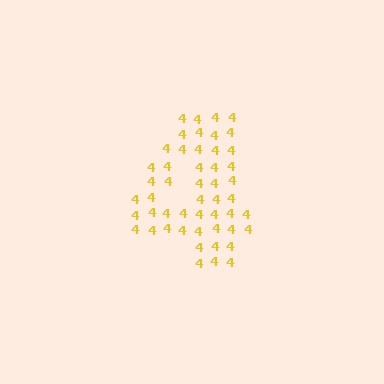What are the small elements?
The small elements are digit 4's.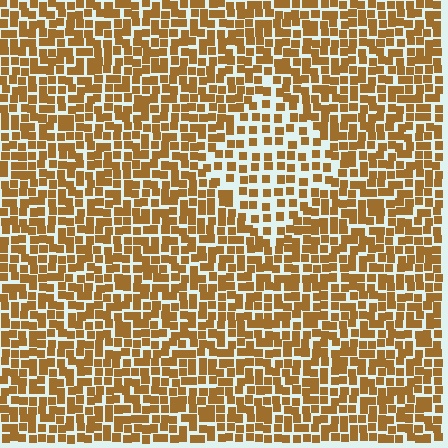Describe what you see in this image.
The image contains small brown elements arranged at two different densities. A diamond-shaped region is visible where the elements are less densely packed than the surrounding area.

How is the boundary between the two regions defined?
The boundary is defined by a change in element density (approximately 1.7x ratio). All elements are the same color, size, and shape.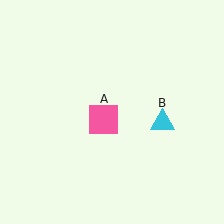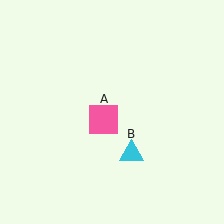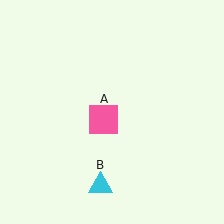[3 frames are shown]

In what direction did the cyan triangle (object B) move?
The cyan triangle (object B) moved down and to the left.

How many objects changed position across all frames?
1 object changed position: cyan triangle (object B).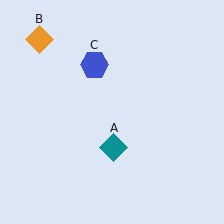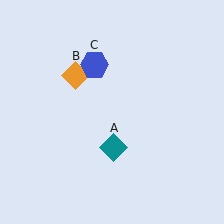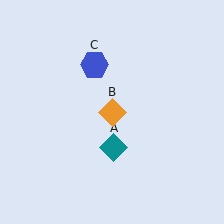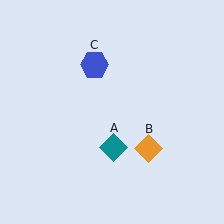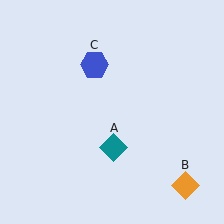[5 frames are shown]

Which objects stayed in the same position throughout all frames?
Teal diamond (object A) and blue hexagon (object C) remained stationary.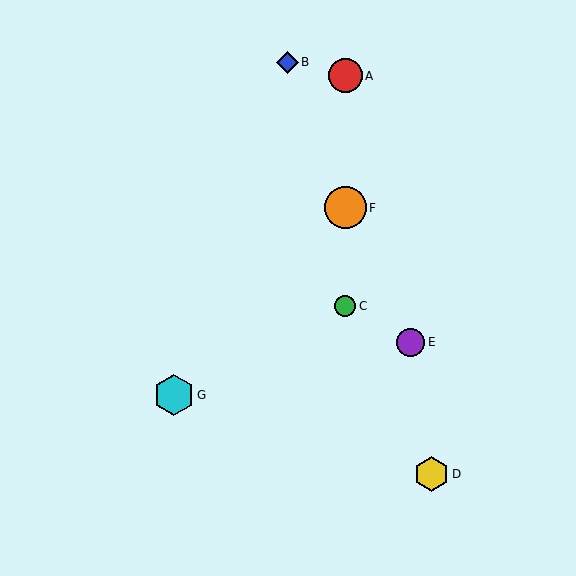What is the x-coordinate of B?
Object B is at x≈288.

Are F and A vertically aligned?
Yes, both are at x≈345.